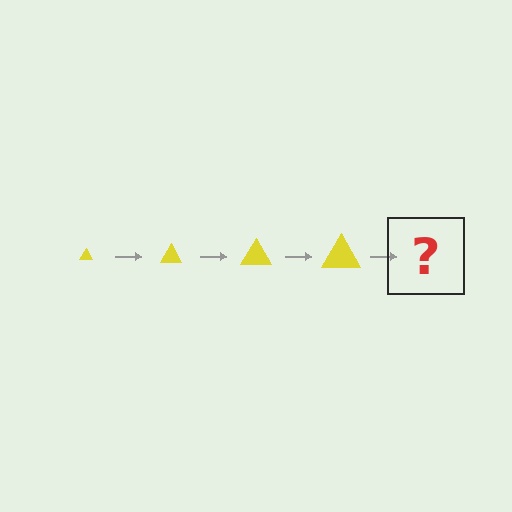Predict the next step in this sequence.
The next step is a yellow triangle, larger than the previous one.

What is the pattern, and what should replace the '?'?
The pattern is that the triangle gets progressively larger each step. The '?' should be a yellow triangle, larger than the previous one.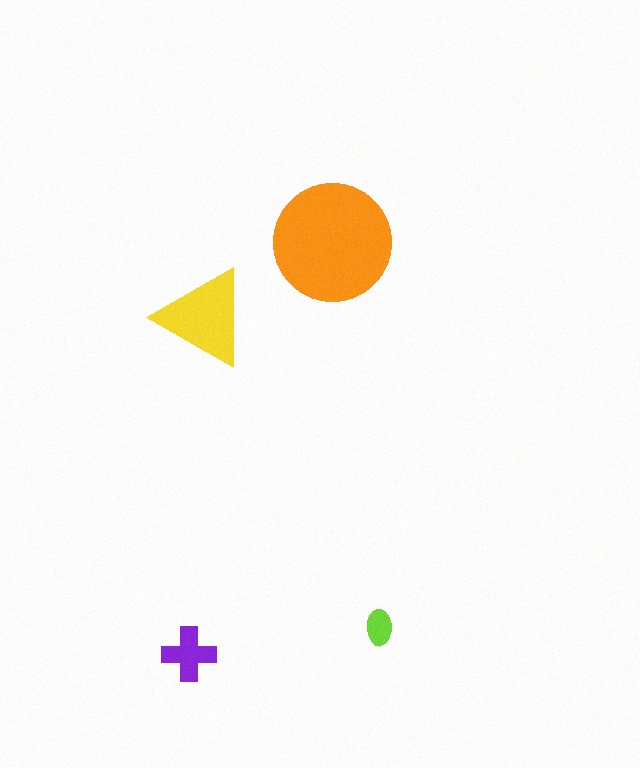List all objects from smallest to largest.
The lime ellipse, the purple cross, the yellow triangle, the orange circle.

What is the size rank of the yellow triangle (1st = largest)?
2nd.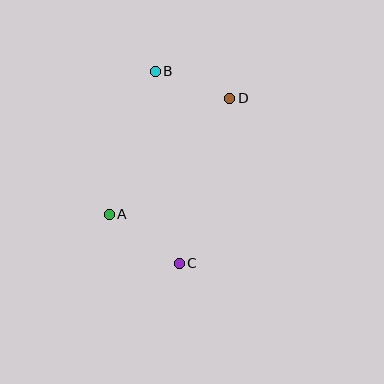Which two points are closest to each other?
Points B and D are closest to each other.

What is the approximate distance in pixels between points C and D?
The distance between C and D is approximately 172 pixels.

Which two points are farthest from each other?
Points B and C are farthest from each other.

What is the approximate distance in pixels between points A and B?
The distance between A and B is approximately 150 pixels.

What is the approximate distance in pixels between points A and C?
The distance between A and C is approximately 86 pixels.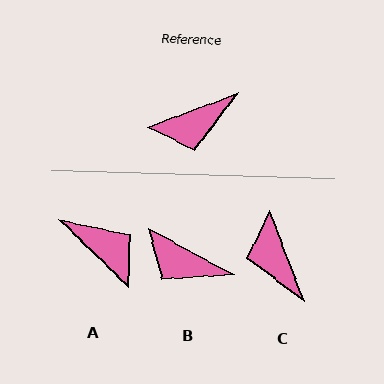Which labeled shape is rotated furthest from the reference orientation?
A, about 116 degrees away.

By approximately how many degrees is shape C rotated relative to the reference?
Approximately 89 degrees clockwise.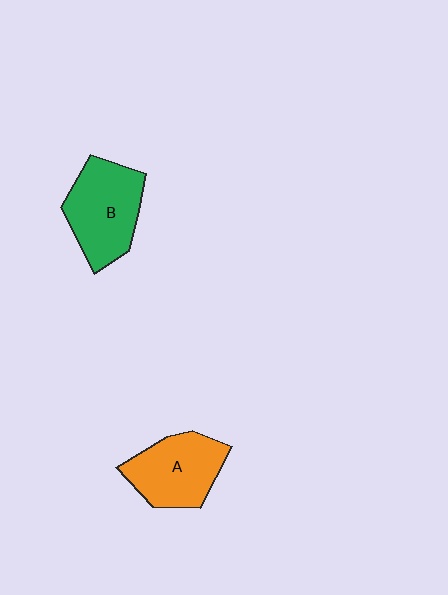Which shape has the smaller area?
Shape A (orange).